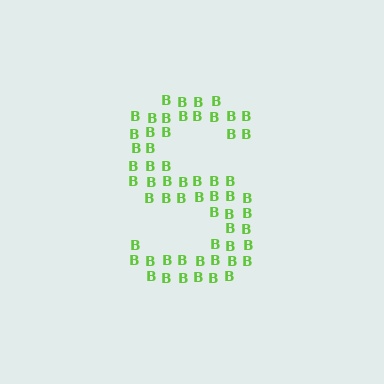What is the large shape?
The large shape is the letter S.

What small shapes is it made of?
It is made of small letter B's.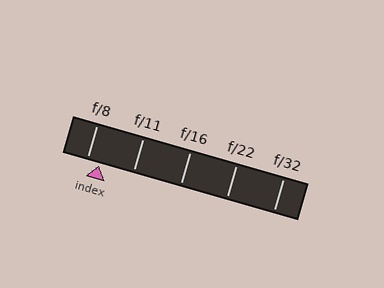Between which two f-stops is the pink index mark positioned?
The index mark is between f/8 and f/11.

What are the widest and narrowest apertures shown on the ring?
The widest aperture shown is f/8 and the narrowest is f/32.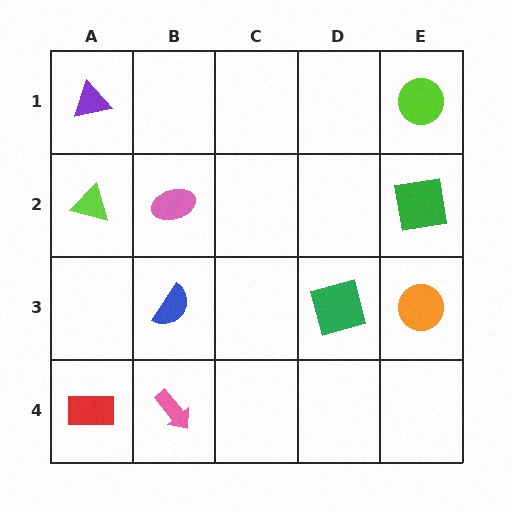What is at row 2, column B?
A pink ellipse.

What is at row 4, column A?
A red rectangle.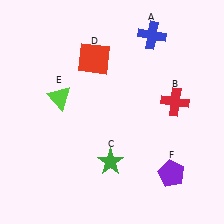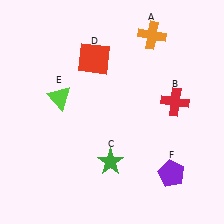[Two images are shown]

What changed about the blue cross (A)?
In Image 1, A is blue. In Image 2, it changed to orange.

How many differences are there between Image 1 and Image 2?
There is 1 difference between the two images.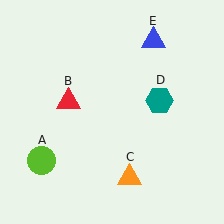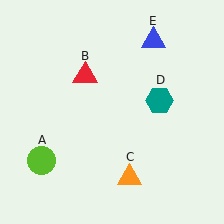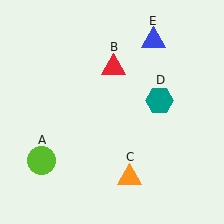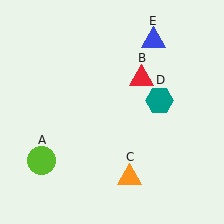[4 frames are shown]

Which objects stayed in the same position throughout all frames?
Lime circle (object A) and orange triangle (object C) and teal hexagon (object D) and blue triangle (object E) remained stationary.